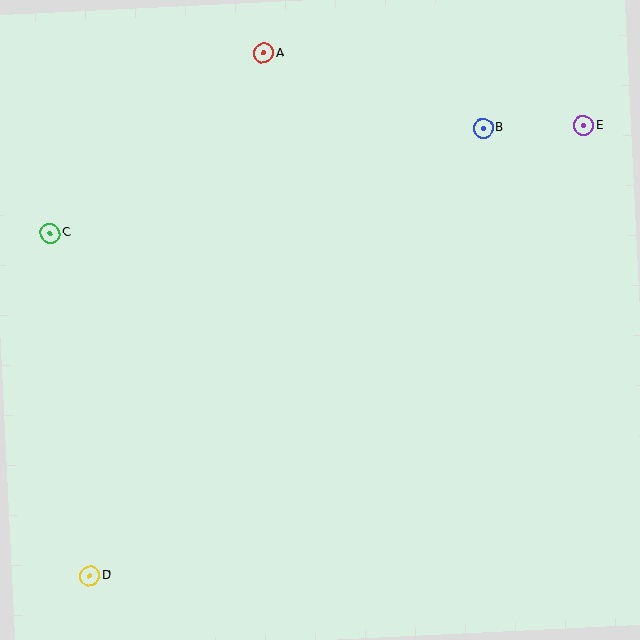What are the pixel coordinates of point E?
Point E is at (584, 126).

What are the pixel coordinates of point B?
Point B is at (483, 128).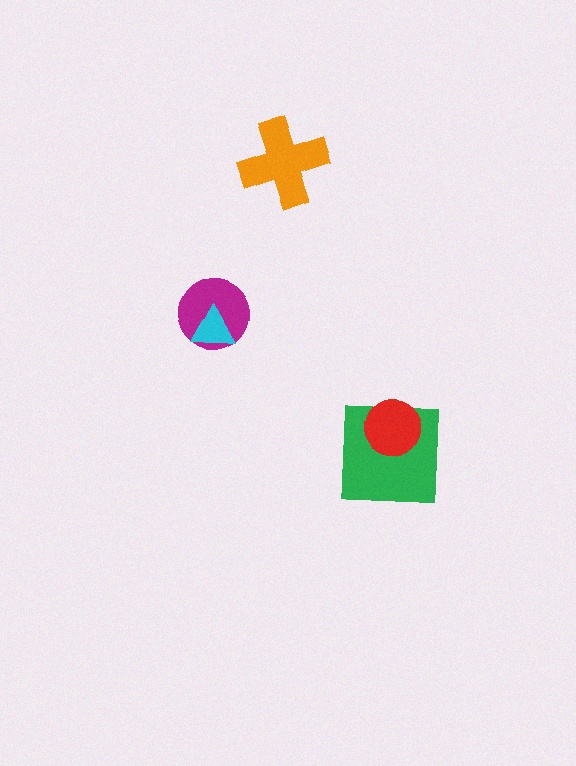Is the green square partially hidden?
Yes, it is partially covered by another shape.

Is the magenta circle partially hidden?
Yes, it is partially covered by another shape.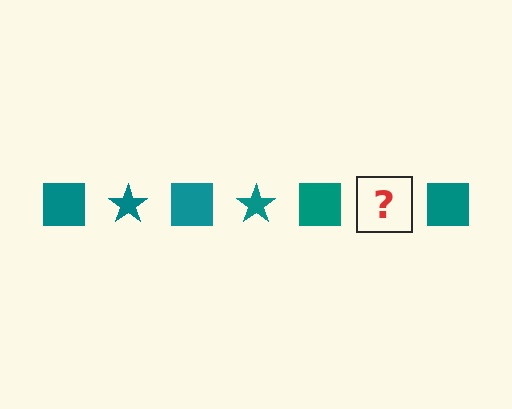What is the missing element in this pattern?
The missing element is a teal star.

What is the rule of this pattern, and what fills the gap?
The rule is that the pattern cycles through square, star shapes in teal. The gap should be filled with a teal star.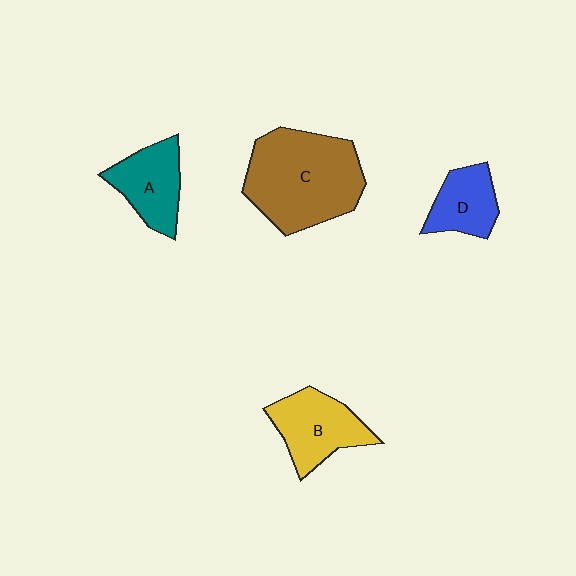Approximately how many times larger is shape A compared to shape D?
Approximately 1.2 times.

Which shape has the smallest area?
Shape D (blue).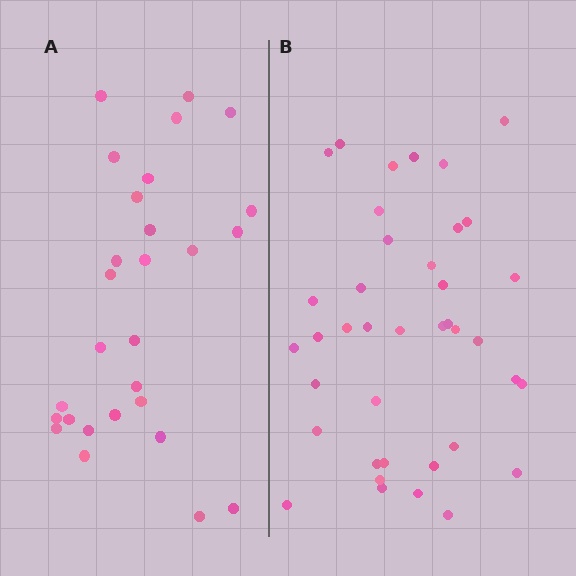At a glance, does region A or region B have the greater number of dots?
Region B (the right region) has more dots.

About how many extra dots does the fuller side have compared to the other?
Region B has roughly 12 or so more dots than region A.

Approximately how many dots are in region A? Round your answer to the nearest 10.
About 30 dots. (The exact count is 28, which rounds to 30.)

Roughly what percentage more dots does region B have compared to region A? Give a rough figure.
About 40% more.